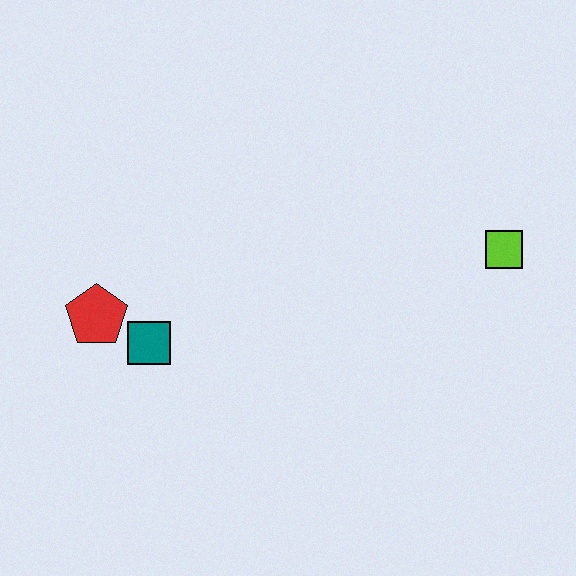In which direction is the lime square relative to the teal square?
The lime square is to the right of the teal square.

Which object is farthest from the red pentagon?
The lime square is farthest from the red pentagon.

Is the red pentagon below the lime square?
Yes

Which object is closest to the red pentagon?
The teal square is closest to the red pentagon.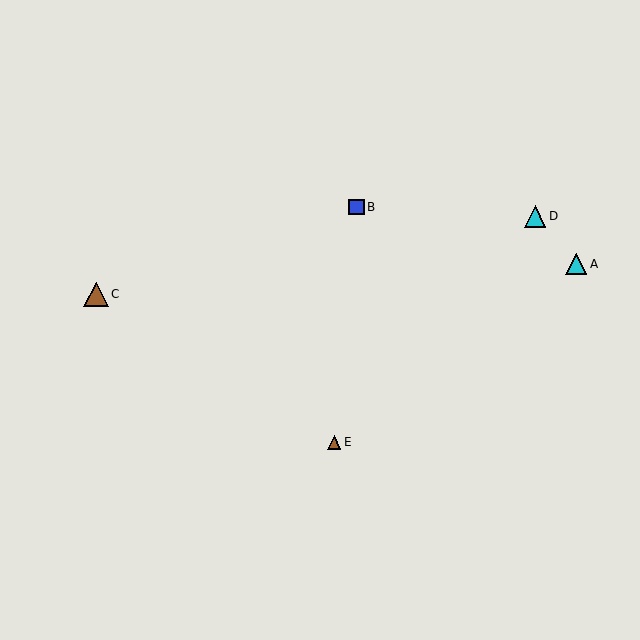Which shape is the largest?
The brown triangle (labeled C) is the largest.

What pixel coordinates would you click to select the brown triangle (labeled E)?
Click at (334, 442) to select the brown triangle E.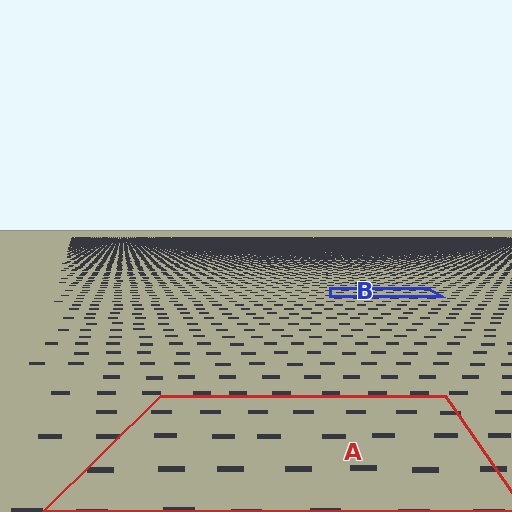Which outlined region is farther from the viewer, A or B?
Region B is farther from the viewer — the texture elements inside it appear smaller and more densely packed.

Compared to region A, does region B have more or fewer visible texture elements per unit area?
Region B has more texture elements per unit area — they are packed more densely because it is farther away.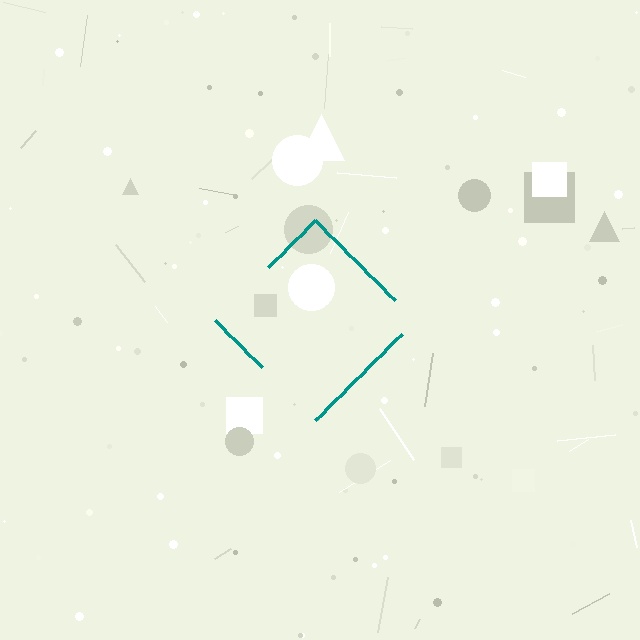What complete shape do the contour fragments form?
The contour fragments form a diamond.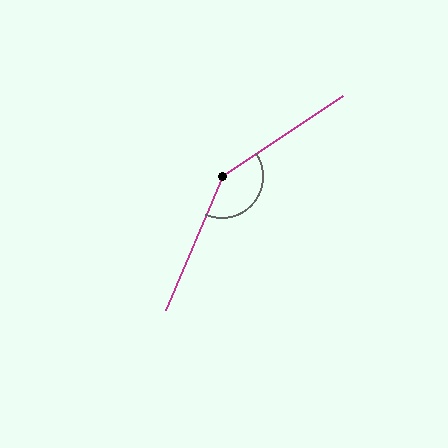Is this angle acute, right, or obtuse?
It is obtuse.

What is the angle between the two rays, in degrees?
Approximately 147 degrees.